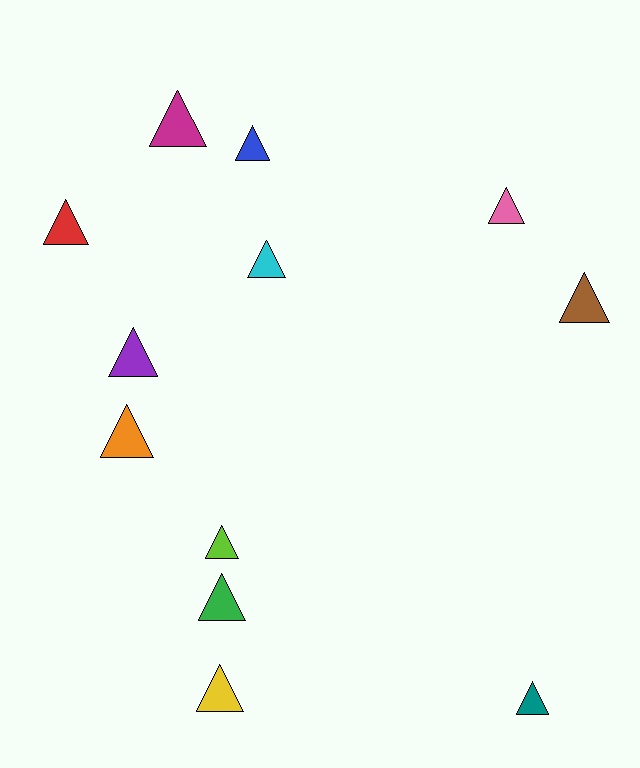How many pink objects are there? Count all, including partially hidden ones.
There is 1 pink object.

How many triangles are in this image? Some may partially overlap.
There are 12 triangles.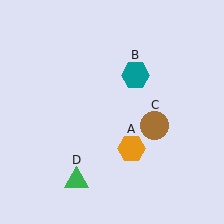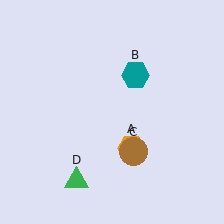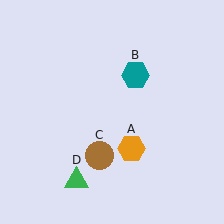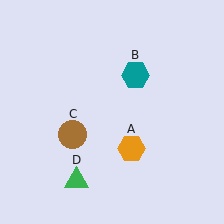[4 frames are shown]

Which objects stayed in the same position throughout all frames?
Orange hexagon (object A) and teal hexagon (object B) and green triangle (object D) remained stationary.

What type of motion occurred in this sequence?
The brown circle (object C) rotated clockwise around the center of the scene.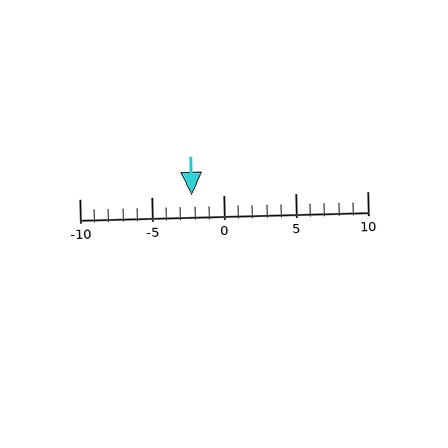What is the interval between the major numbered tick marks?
The major tick marks are spaced 5 units apart.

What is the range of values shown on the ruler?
The ruler shows values from -10 to 10.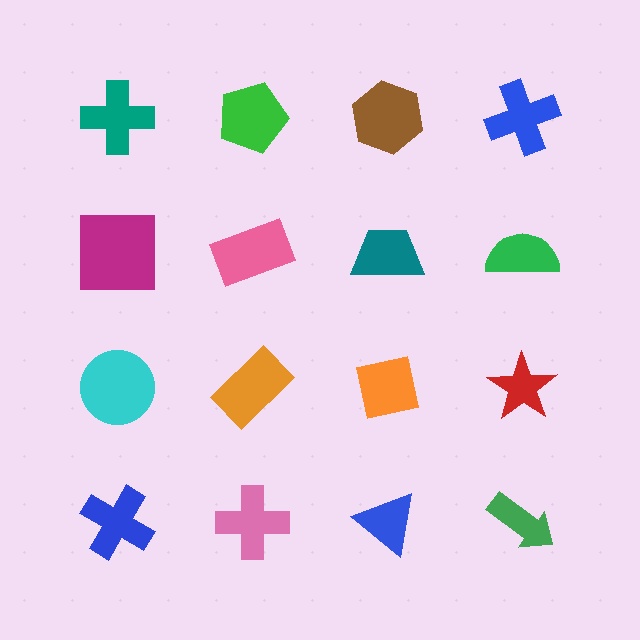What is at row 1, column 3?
A brown hexagon.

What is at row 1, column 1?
A teal cross.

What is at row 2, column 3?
A teal trapezoid.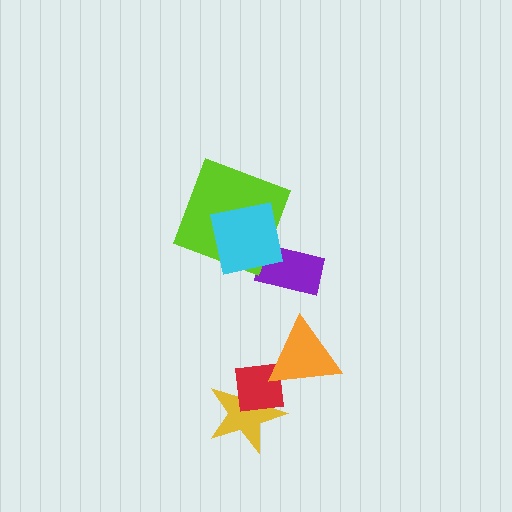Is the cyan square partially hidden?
No, no other shape covers it.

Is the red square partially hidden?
Yes, it is partially covered by another shape.